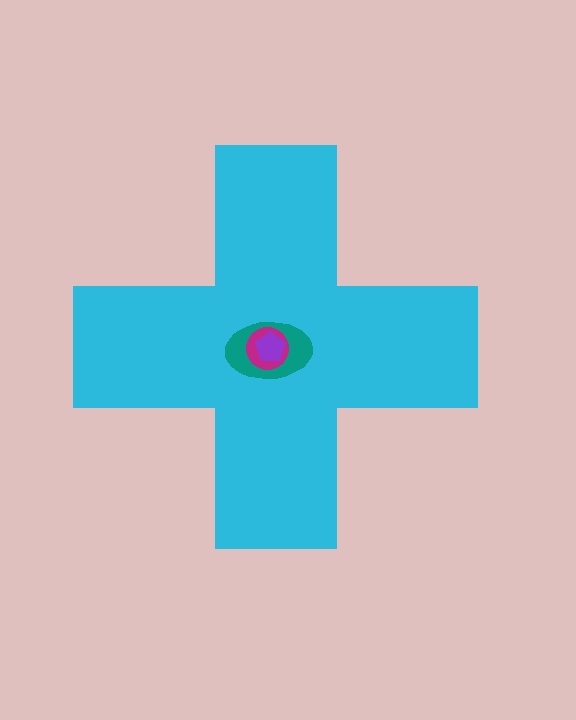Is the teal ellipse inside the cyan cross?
Yes.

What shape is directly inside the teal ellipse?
The magenta circle.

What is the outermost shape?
The cyan cross.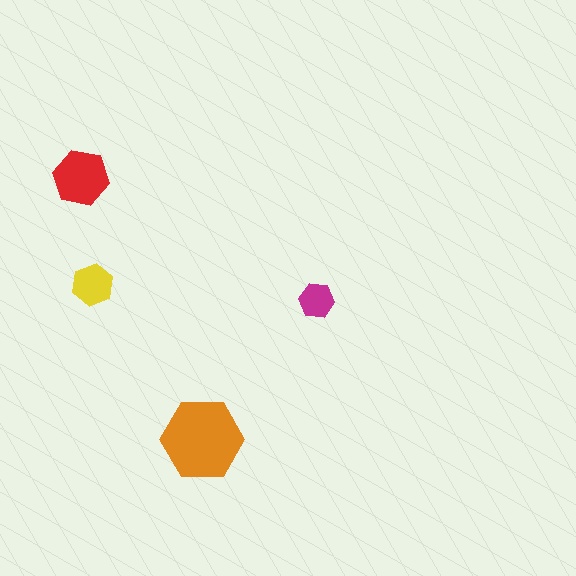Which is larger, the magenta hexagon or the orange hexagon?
The orange one.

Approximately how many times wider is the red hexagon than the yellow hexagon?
About 1.5 times wider.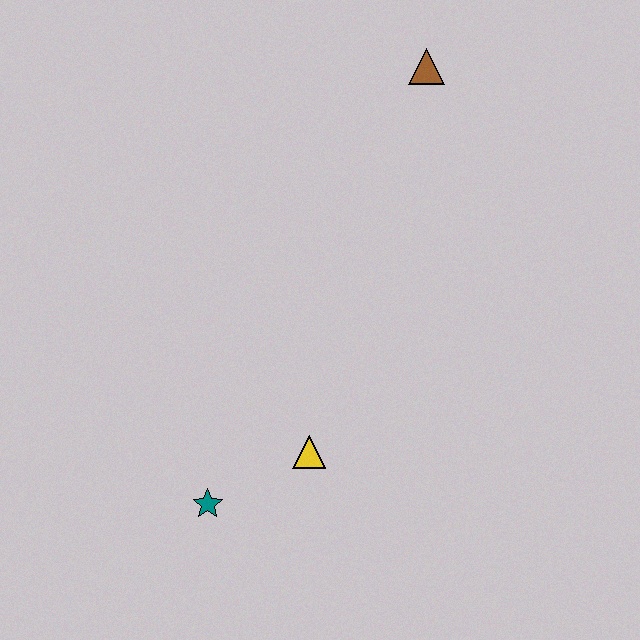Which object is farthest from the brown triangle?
The teal star is farthest from the brown triangle.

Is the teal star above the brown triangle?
No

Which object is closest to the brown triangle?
The yellow triangle is closest to the brown triangle.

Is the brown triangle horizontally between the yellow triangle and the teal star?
No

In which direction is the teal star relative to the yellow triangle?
The teal star is to the left of the yellow triangle.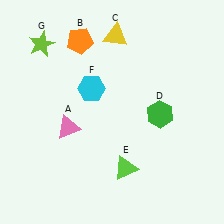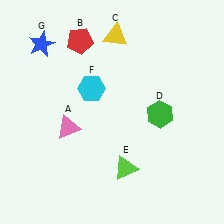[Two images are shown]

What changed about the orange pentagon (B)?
In Image 1, B is orange. In Image 2, it changed to red.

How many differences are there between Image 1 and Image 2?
There are 2 differences between the two images.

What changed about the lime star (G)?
In Image 1, G is lime. In Image 2, it changed to blue.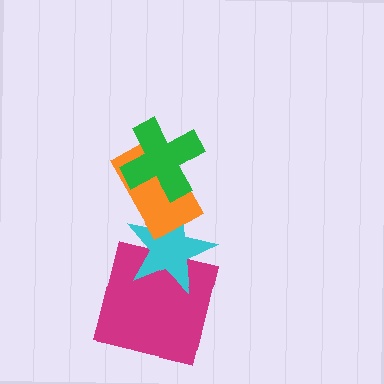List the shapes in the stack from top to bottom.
From top to bottom: the green cross, the orange rectangle, the cyan star, the magenta square.